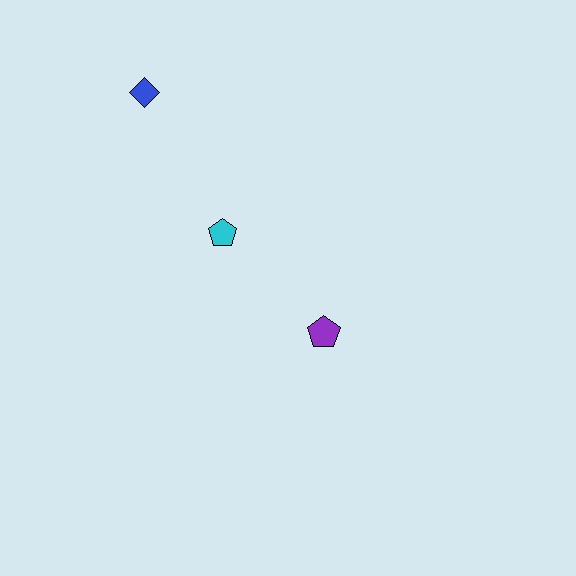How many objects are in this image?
There are 3 objects.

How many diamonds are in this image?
There is 1 diamond.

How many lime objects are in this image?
There are no lime objects.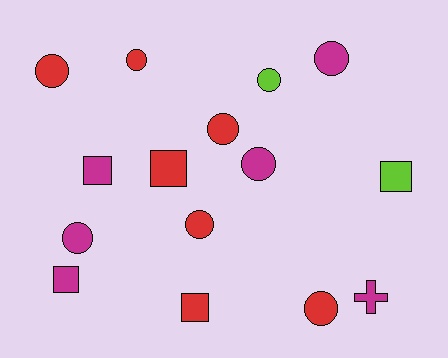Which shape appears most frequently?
Circle, with 9 objects.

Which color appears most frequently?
Red, with 7 objects.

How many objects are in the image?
There are 15 objects.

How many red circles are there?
There are 5 red circles.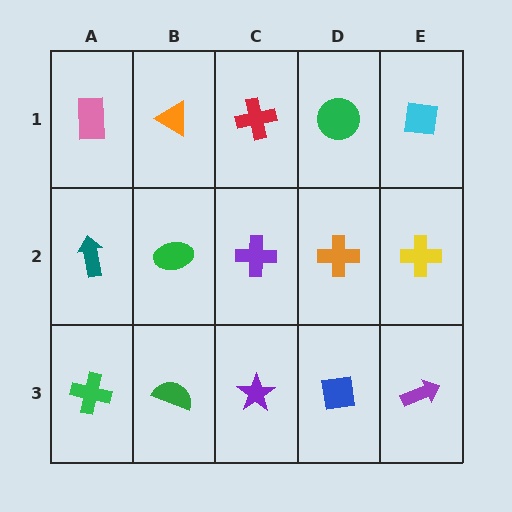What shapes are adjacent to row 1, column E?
A yellow cross (row 2, column E), a green circle (row 1, column D).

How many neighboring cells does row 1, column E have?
2.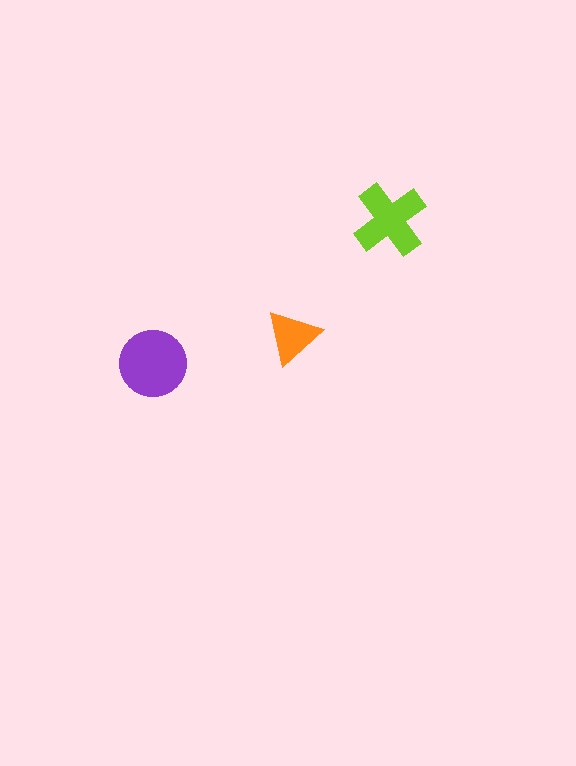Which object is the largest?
The purple circle.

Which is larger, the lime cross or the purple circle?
The purple circle.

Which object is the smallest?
The orange triangle.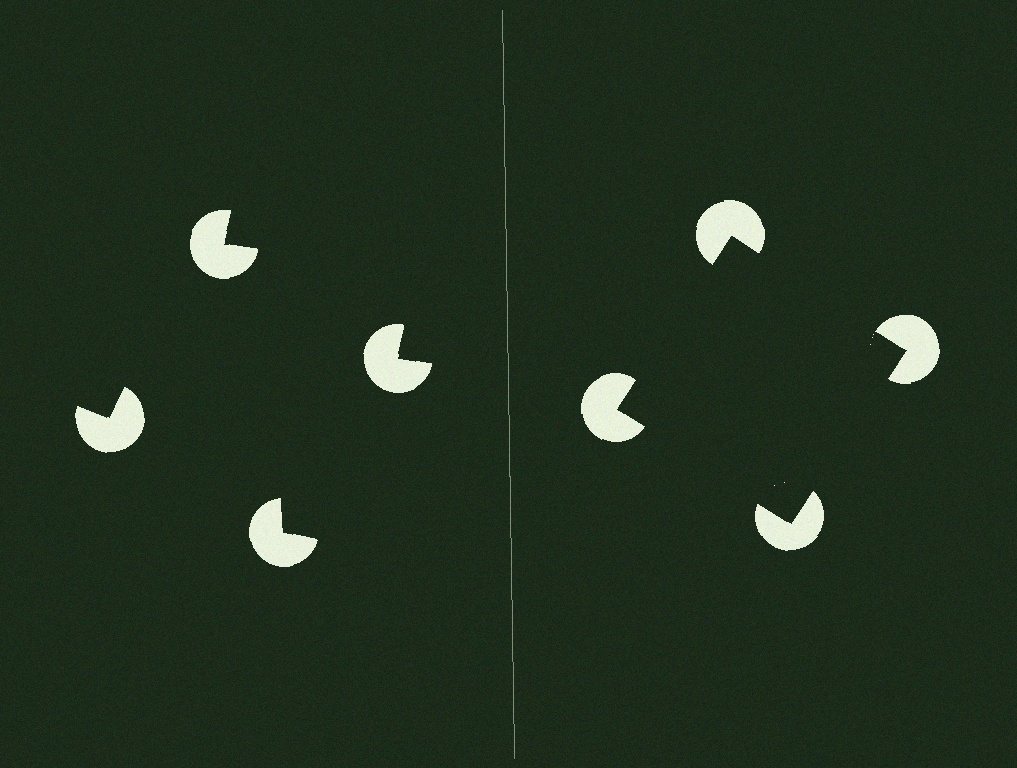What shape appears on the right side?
An illusory square.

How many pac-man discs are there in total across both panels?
8 — 4 on each side.